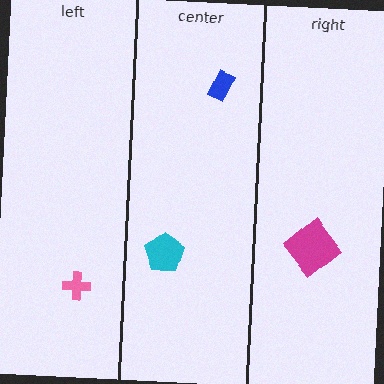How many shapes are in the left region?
1.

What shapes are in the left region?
The pink cross.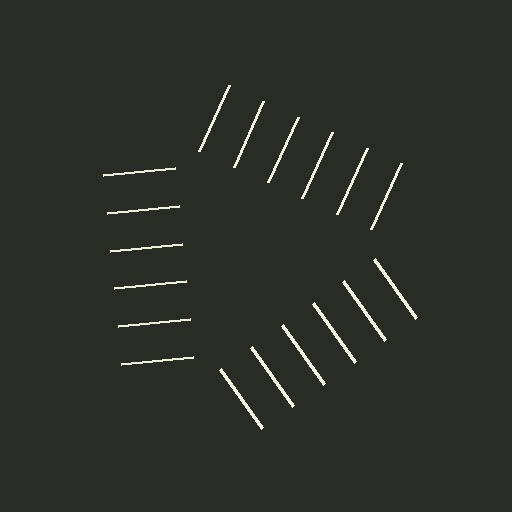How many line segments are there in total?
18 — 6 along each of the 3 edges.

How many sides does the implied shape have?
3 sides — the line-ends trace a triangle.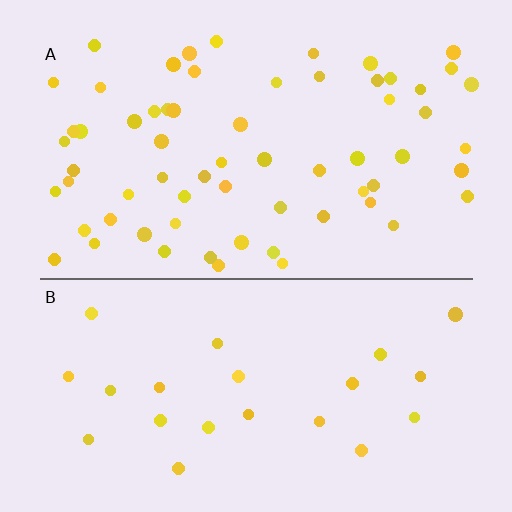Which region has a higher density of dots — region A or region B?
A (the top).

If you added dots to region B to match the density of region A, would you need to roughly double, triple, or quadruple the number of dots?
Approximately triple.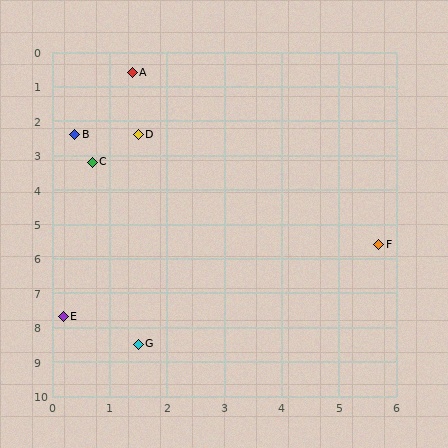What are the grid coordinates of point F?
Point F is at approximately (5.7, 5.6).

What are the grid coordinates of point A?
Point A is at approximately (1.4, 0.6).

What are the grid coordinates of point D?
Point D is at approximately (1.5, 2.4).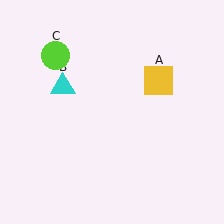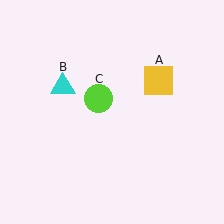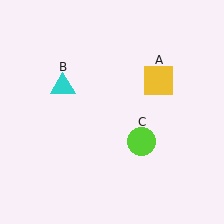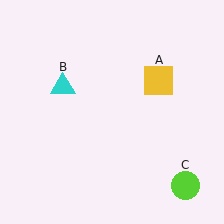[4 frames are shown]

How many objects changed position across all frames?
1 object changed position: lime circle (object C).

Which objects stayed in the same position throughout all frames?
Yellow square (object A) and cyan triangle (object B) remained stationary.